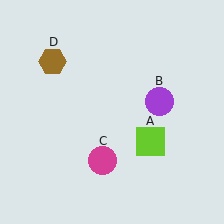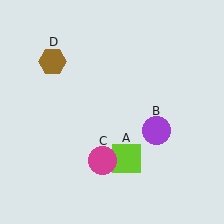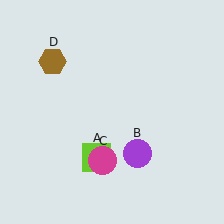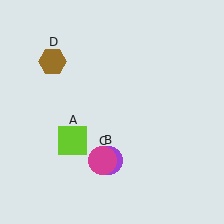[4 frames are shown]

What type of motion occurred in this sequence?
The lime square (object A), purple circle (object B) rotated clockwise around the center of the scene.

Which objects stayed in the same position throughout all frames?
Magenta circle (object C) and brown hexagon (object D) remained stationary.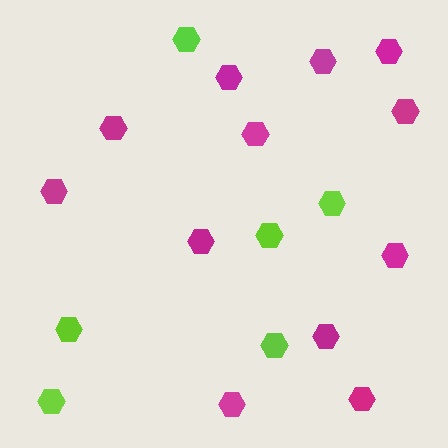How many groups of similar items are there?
There are 2 groups: one group of lime hexagons (6) and one group of magenta hexagons (12).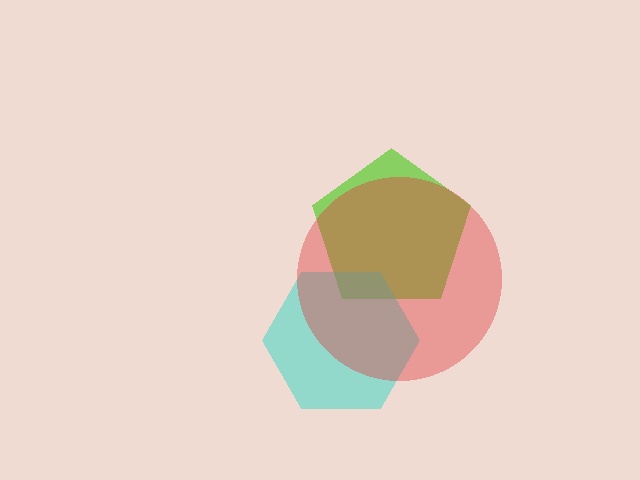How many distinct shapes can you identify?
There are 3 distinct shapes: a lime pentagon, a cyan hexagon, a red circle.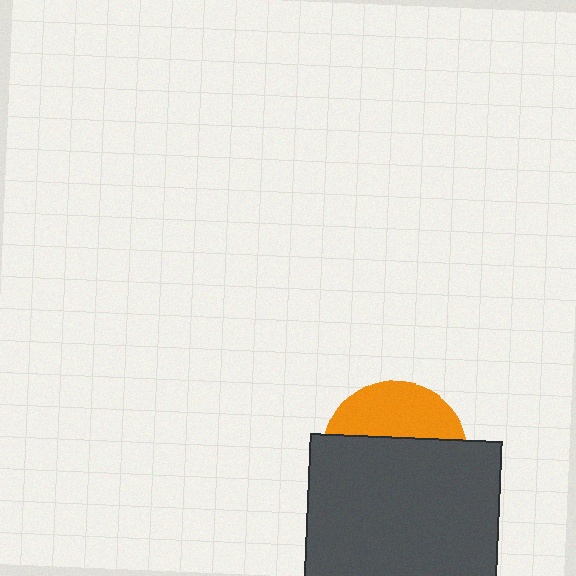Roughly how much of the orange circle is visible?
A small part of it is visible (roughly 36%).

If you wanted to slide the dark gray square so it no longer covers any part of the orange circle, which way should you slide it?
Slide it down — that is the most direct way to separate the two shapes.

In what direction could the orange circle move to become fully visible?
The orange circle could move up. That would shift it out from behind the dark gray square entirely.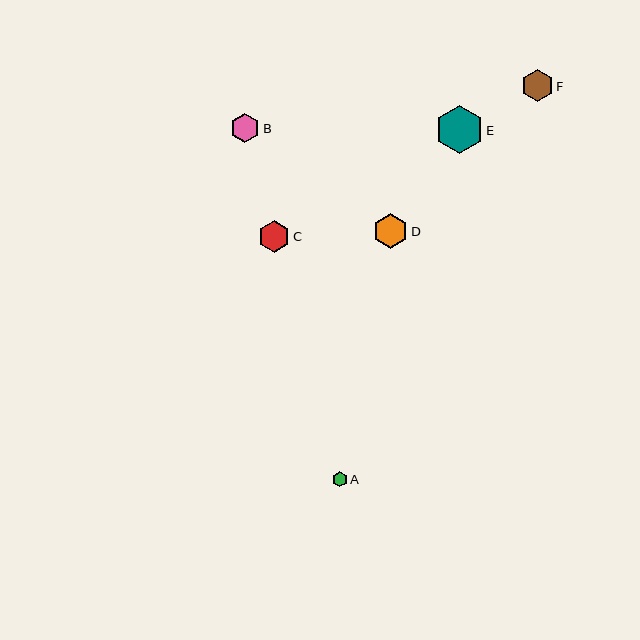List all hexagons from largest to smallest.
From largest to smallest: E, D, F, C, B, A.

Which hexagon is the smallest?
Hexagon A is the smallest with a size of approximately 15 pixels.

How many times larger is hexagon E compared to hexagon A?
Hexagon E is approximately 3.1 times the size of hexagon A.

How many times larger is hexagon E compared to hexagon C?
Hexagon E is approximately 1.5 times the size of hexagon C.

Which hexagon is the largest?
Hexagon E is the largest with a size of approximately 48 pixels.